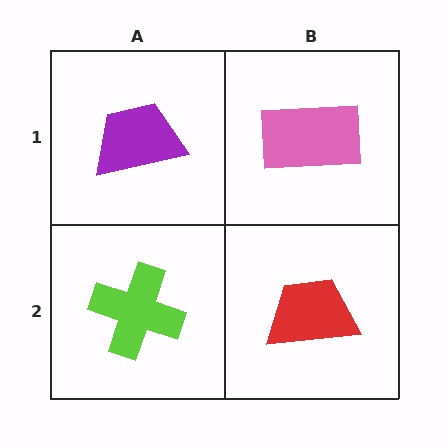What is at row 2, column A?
A lime cross.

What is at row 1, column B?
A pink rectangle.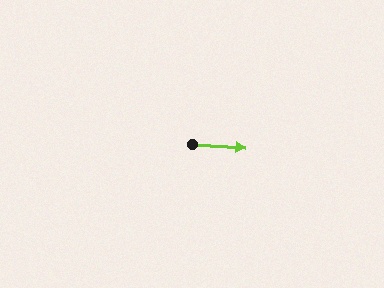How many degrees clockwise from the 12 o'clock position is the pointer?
Approximately 94 degrees.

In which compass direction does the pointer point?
East.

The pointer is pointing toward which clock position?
Roughly 3 o'clock.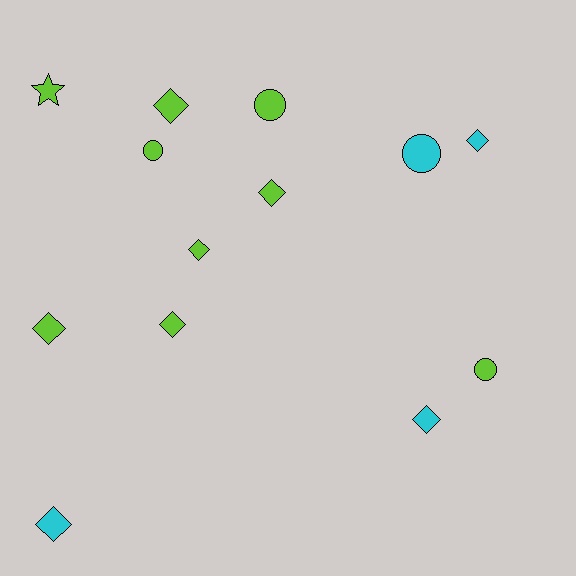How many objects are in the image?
There are 13 objects.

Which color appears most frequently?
Lime, with 9 objects.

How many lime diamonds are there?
There are 5 lime diamonds.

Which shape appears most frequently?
Diamond, with 8 objects.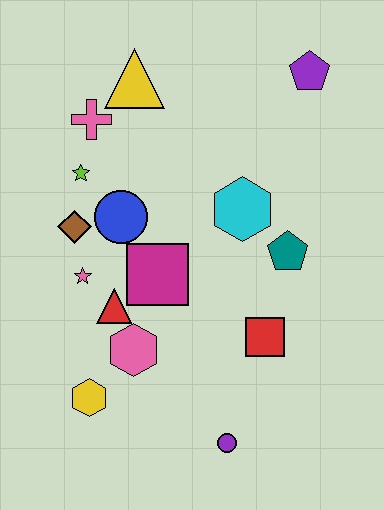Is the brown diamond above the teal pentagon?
Yes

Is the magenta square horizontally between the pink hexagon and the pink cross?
No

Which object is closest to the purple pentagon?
The cyan hexagon is closest to the purple pentagon.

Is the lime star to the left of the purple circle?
Yes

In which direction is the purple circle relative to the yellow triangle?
The purple circle is below the yellow triangle.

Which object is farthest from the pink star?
The purple pentagon is farthest from the pink star.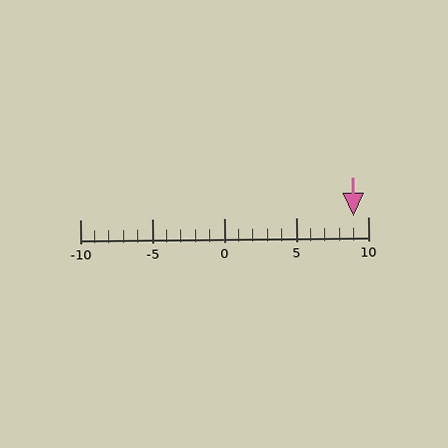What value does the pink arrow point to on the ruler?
The pink arrow points to approximately 9.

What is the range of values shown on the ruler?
The ruler shows values from -10 to 10.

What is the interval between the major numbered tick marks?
The major tick marks are spaced 5 units apart.